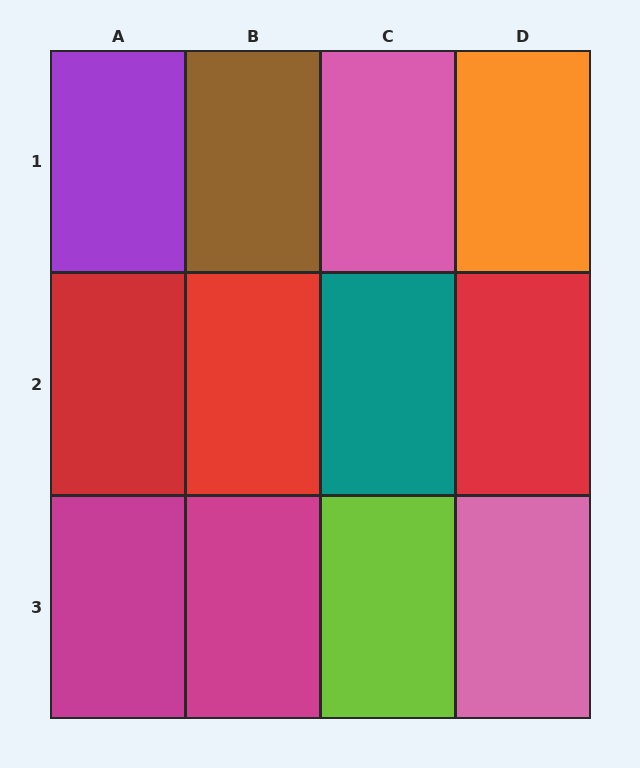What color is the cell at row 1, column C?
Pink.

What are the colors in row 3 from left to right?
Magenta, magenta, lime, pink.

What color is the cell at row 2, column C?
Teal.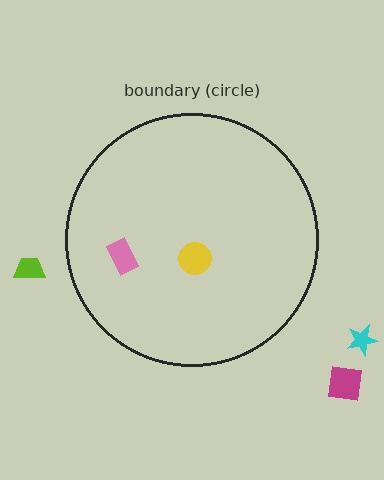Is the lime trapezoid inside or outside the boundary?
Outside.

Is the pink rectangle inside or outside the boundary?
Inside.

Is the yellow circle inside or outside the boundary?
Inside.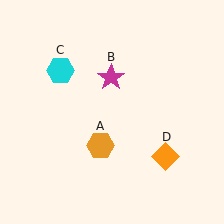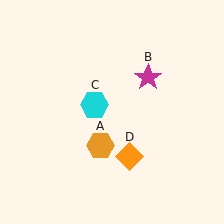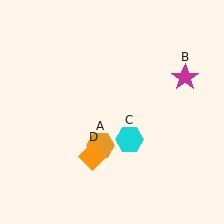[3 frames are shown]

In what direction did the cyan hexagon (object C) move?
The cyan hexagon (object C) moved down and to the right.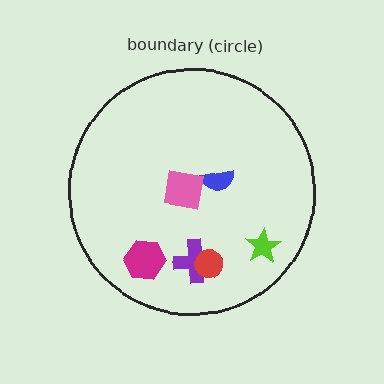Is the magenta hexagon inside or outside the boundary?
Inside.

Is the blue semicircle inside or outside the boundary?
Inside.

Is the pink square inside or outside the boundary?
Inside.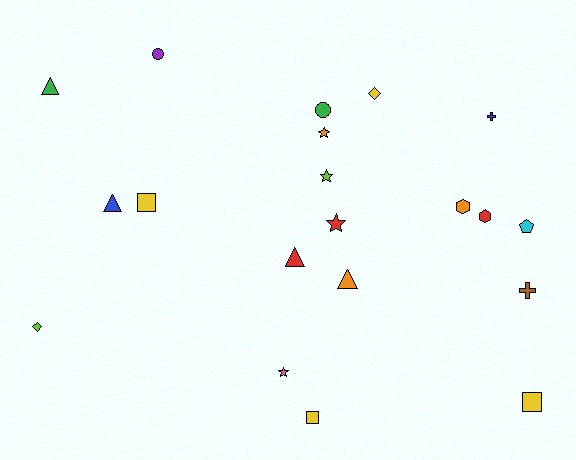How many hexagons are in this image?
There are 2 hexagons.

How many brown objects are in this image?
There is 1 brown object.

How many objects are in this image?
There are 20 objects.